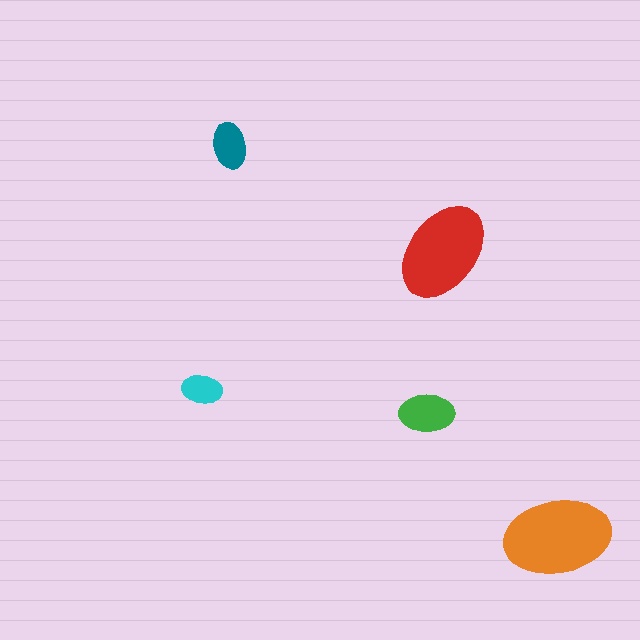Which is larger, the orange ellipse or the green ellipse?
The orange one.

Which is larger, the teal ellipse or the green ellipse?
The green one.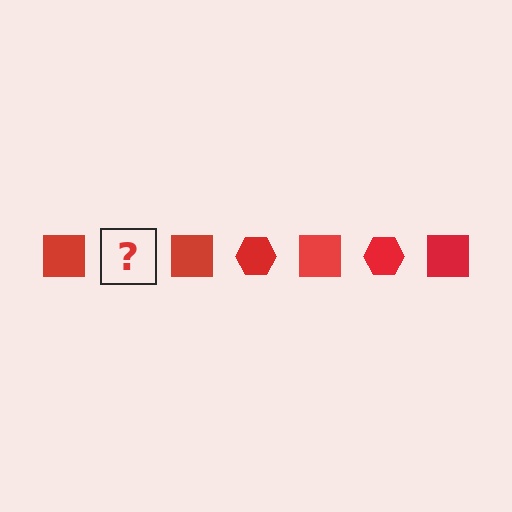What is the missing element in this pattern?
The missing element is a red hexagon.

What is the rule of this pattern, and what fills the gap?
The rule is that the pattern cycles through square, hexagon shapes in red. The gap should be filled with a red hexagon.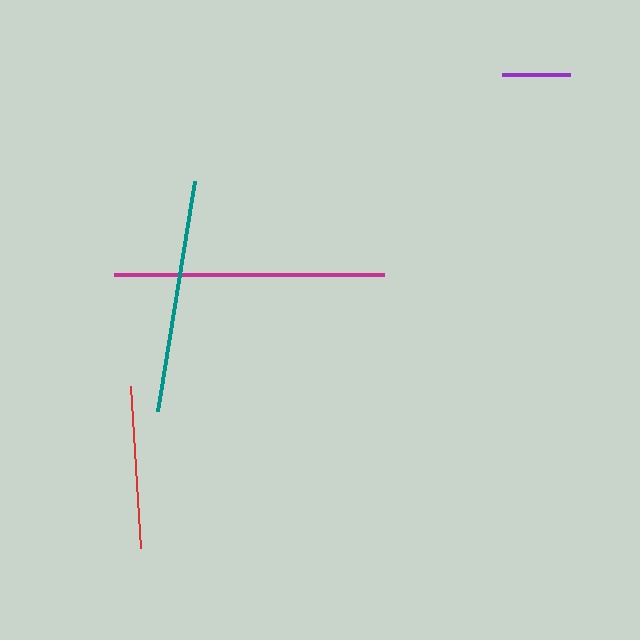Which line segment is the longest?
The magenta line is the longest at approximately 270 pixels.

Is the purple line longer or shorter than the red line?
The red line is longer than the purple line.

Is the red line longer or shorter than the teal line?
The teal line is longer than the red line.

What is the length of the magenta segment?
The magenta segment is approximately 270 pixels long.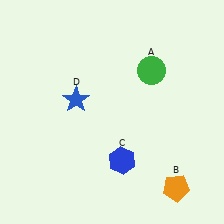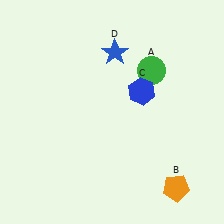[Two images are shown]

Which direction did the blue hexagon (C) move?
The blue hexagon (C) moved up.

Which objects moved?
The objects that moved are: the blue hexagon (C), the blue star (D).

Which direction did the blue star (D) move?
The blue star (D) moved up.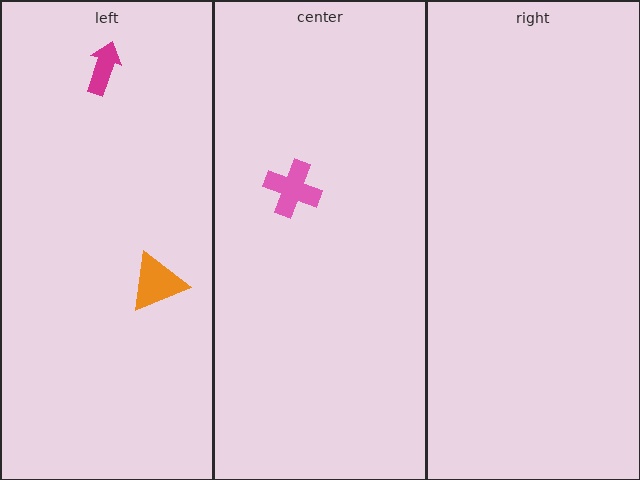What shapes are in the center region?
The pink cross.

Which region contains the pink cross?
The center region.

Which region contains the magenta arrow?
The left region.